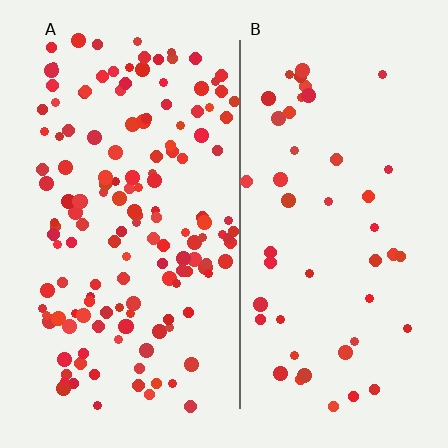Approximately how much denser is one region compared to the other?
Approximately 3.1× — region A over region B.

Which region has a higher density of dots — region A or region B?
A (the left).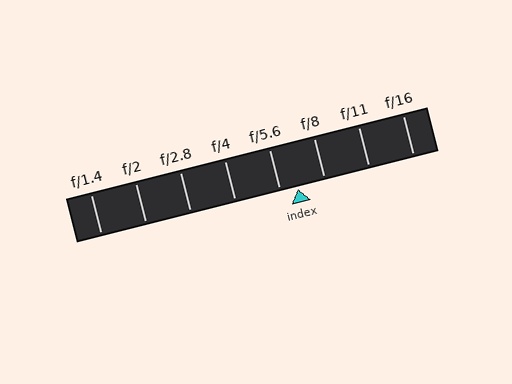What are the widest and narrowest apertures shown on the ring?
The widest aperture shown is f/1.4 and the narrowest is f/16.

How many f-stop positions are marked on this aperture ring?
There are 8 f-stop positions marked.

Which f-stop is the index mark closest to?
The index mark is closest to f/5.6.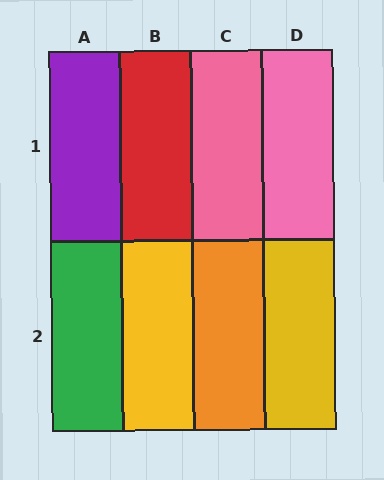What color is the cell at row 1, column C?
Pink.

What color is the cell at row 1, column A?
Purple.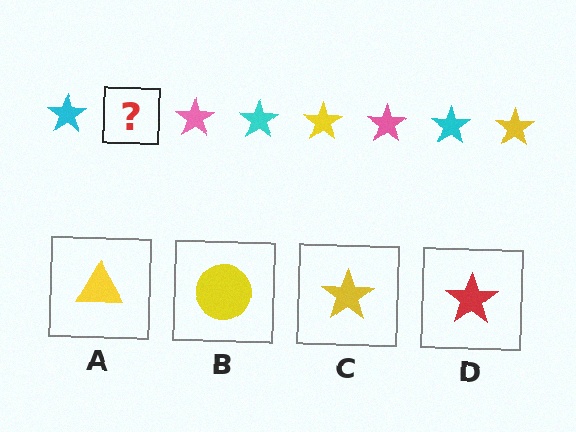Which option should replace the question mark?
Option C.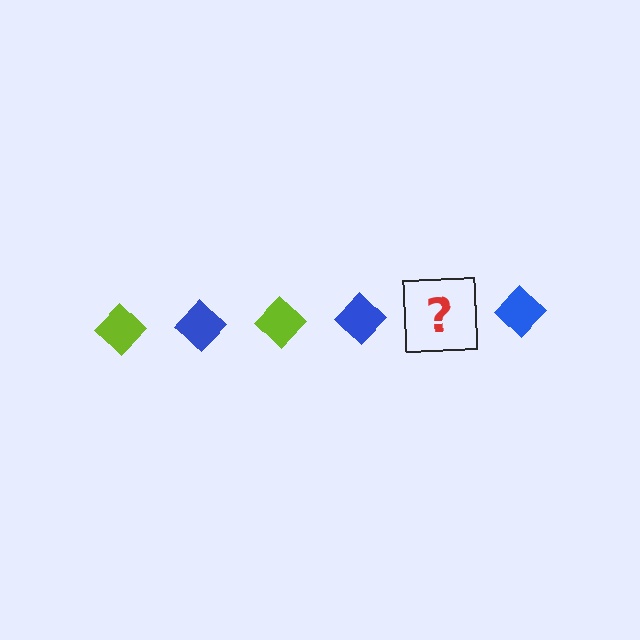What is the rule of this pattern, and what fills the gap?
The rule is that the pattern cycles through lime, blue diamonds. The gap should be filled with a lime diamond.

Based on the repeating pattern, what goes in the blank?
The blank should be a lime diamond.